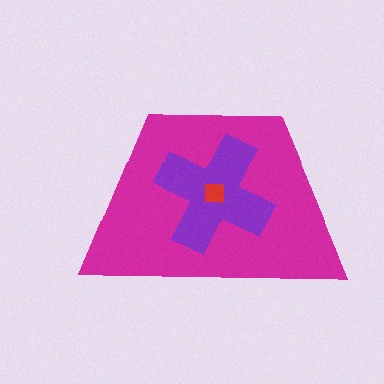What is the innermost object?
The red square.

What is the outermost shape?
The magenta trapezoid.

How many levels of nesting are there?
3.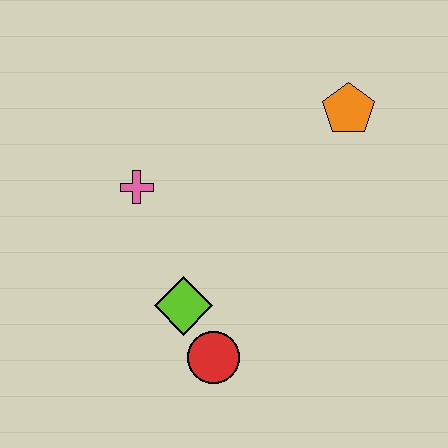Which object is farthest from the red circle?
The orange pentagon is farthest from the red circle.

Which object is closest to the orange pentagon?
The pink cross is closest to the orange pentagon.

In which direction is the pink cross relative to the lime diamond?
The pink cross is above the lime diamond.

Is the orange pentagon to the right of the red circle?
Yes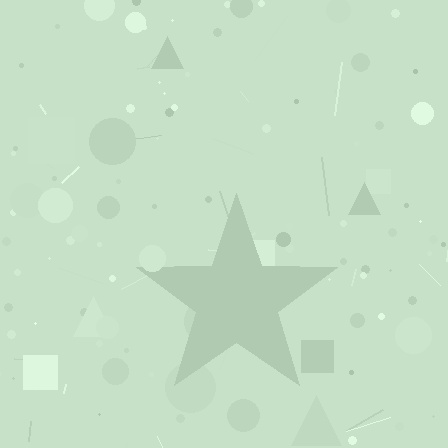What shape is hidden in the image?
A star is hidden in the image.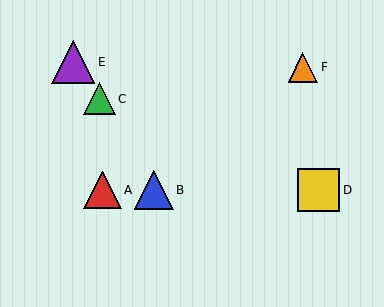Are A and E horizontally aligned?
No, A is at y≈190 and E is at y≈62.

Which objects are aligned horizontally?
Objects A, B, D are aligned horizontally.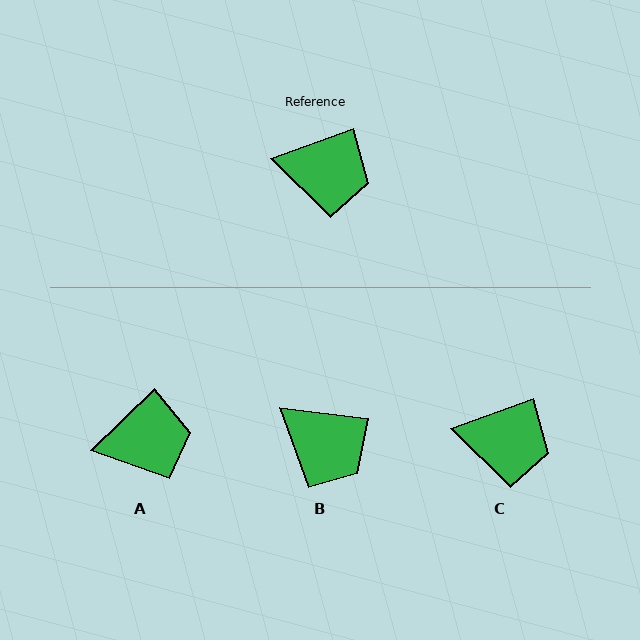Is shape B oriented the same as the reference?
No, it is off by about 26 degrees.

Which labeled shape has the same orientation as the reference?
C.